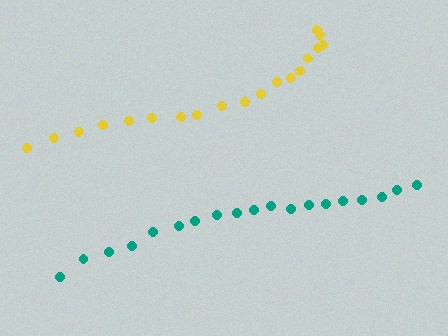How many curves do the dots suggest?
There are 2 distinct paths.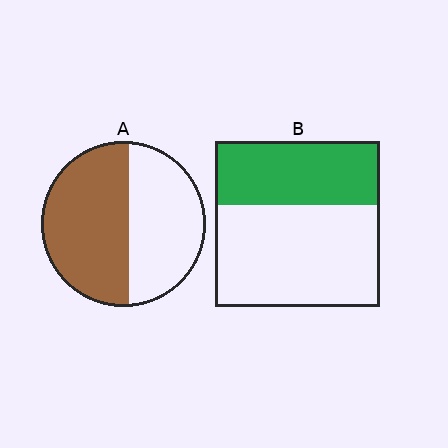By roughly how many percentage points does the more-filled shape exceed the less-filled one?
By roughly 15 percentage points (A over B).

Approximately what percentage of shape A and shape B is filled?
A is approximately 55% and B is approximately 40%.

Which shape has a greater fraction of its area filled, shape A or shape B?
Shape A.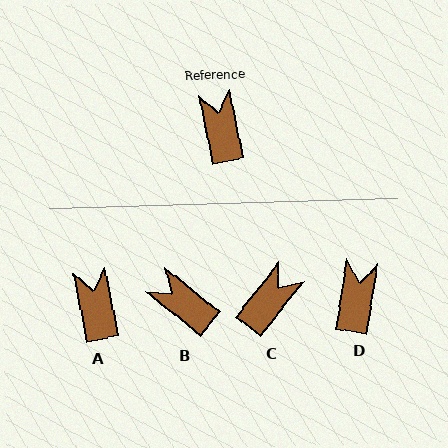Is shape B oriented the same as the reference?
No, it is off by about 40 degrees.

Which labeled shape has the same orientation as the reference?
A.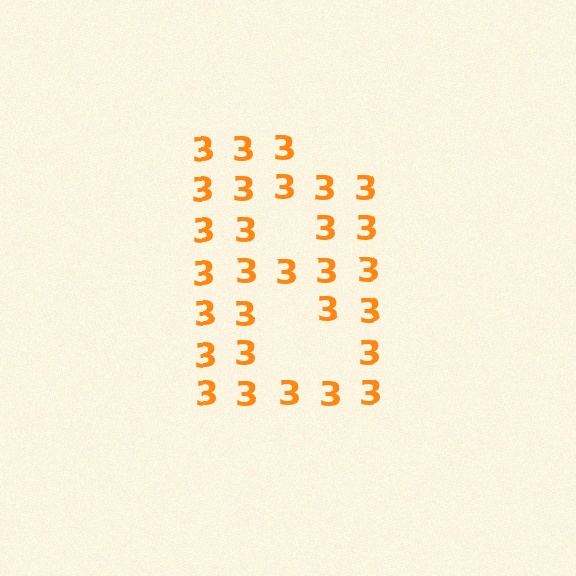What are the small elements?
The small elements are digit 3's.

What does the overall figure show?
The overall figure shows the letter B.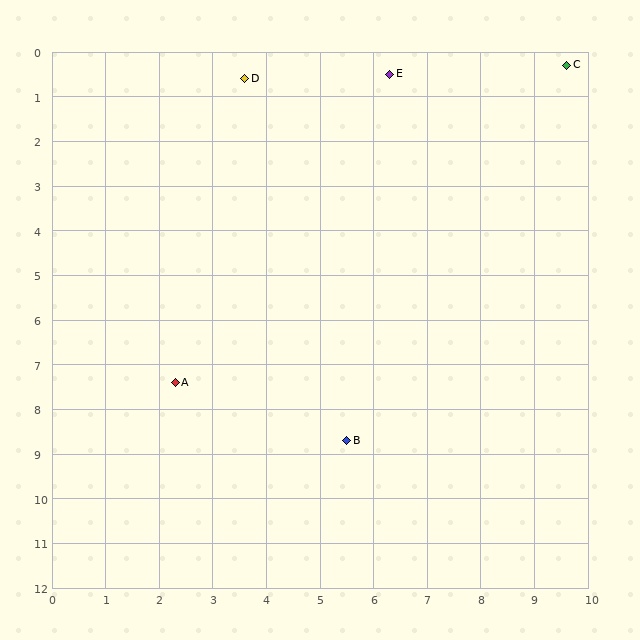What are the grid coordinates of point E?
Point E is at approximately (6.3, 0.5).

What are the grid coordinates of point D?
Point D is at approximately (3.6, 0.6).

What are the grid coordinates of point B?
Point B is at approximately (5.5, 8.7).